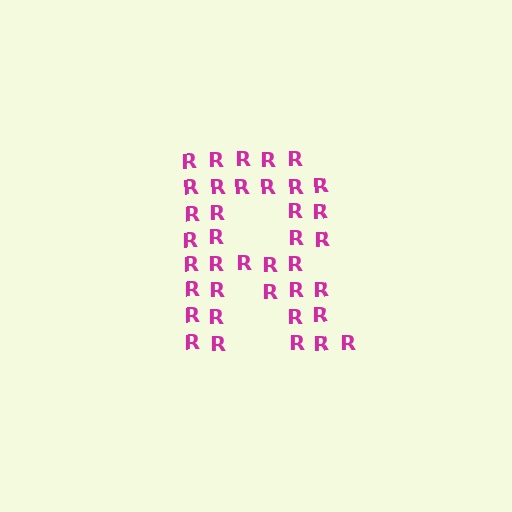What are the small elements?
The small elements are letter R's.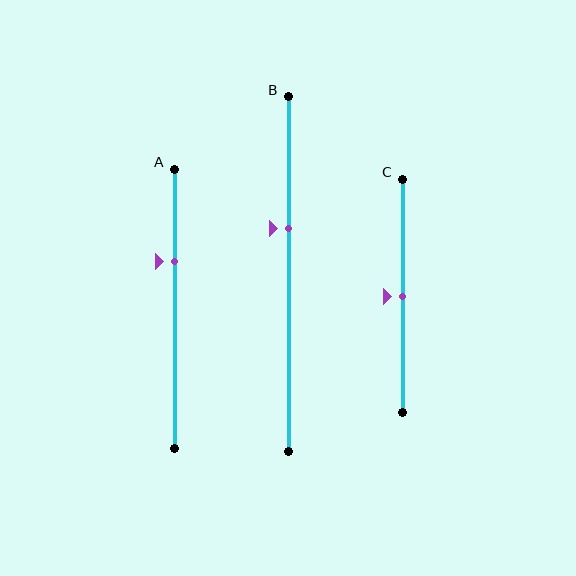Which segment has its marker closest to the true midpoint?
Segment C has its marker closest to the true midpoint.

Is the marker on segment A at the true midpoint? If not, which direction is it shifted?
No, the marker on segment A is shifted upward by about 17% of the segment length.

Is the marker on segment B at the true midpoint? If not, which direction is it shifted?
No, the marker on segment B is shifted upward by about 13% of the segment length.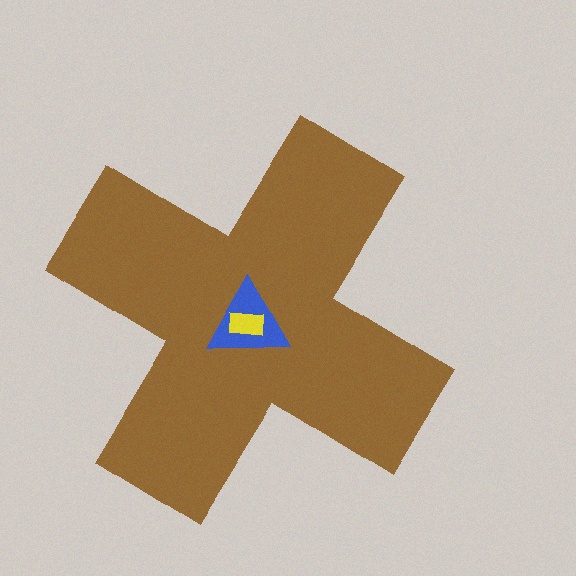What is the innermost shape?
The yellow rectangle.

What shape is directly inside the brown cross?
The blue triangle.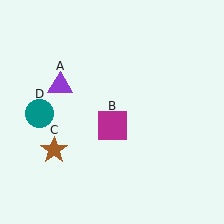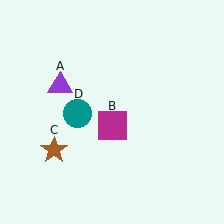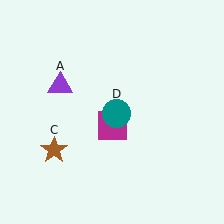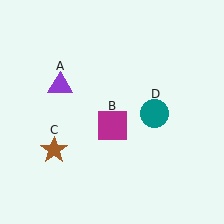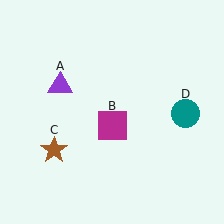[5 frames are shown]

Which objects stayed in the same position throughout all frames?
Purple triangle (object A) and magenta square (object B) and brown star (object C) remained stationary.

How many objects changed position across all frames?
1 object changed position: teal circle (object D).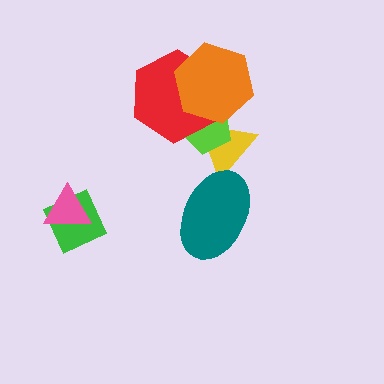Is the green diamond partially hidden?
Yes, it is partially covered by another shape.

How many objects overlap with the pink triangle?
1 object overlaps with the pink triangle.